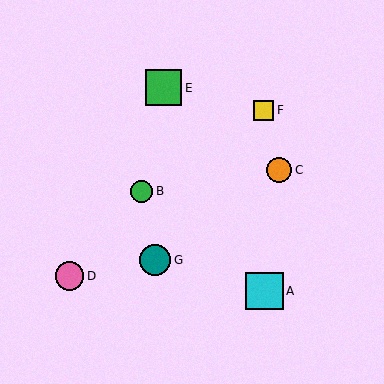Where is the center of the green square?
The center of the green square is at (163, 88).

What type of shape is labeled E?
Shape E is a green square.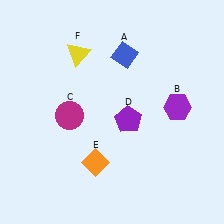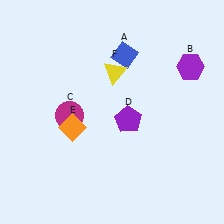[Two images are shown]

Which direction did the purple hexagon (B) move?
The purple hexagon (B) moved up.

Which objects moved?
The objects that moved are: the purple hexagon (B), the orange diamond (E), the yellow triangle (F).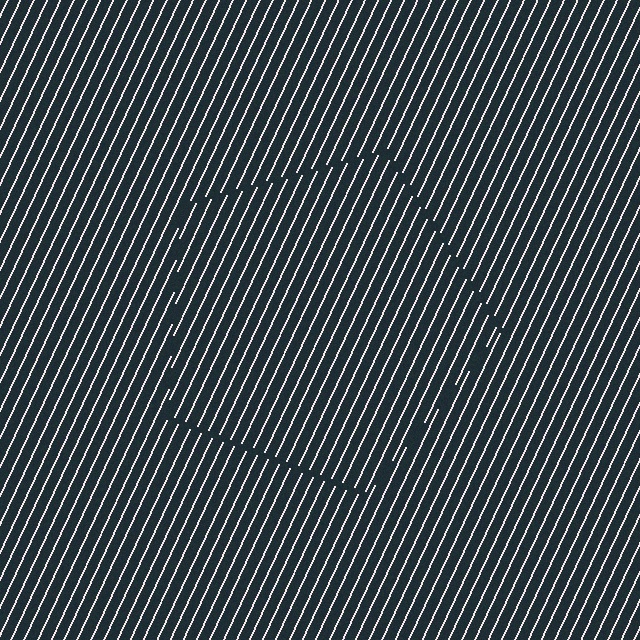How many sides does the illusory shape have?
5 sides — the line-ends trace a pentagon.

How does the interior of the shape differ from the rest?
The interior of the shape contains the same grating, shifted by half a period — the contour is defined by the phase discontinuity where line-ends from the inner and outer gratings abut.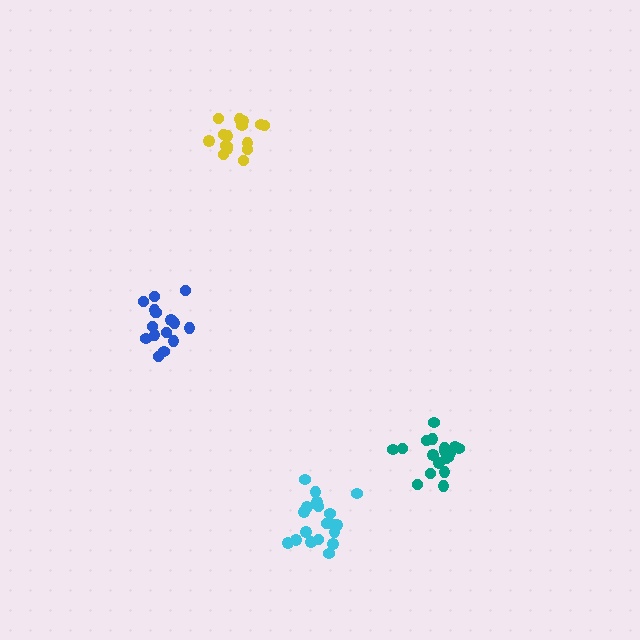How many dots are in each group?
Group 1: 16 dots, Group 2: 19 dots, Group 3: 16 dots, Group 4: 18 dots (69 total).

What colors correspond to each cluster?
The clusters are colored: yellow, cyan, blue, teal.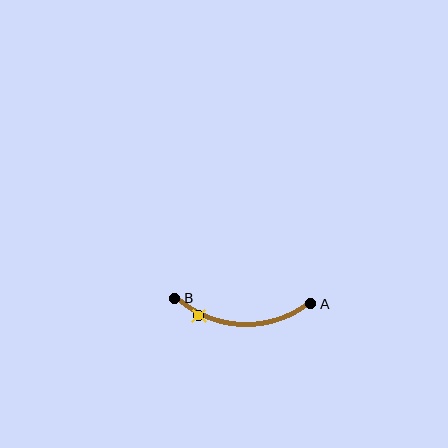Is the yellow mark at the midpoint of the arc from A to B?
No. The yellow mark lies on the arc but is closer to endpoint B. The arc midpoint would be at the point on the curve equidistant along the arc from both A and B.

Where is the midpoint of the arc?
The arc midpoint is the point on the curve farthest from the straight line joining A and B. It sits below that line.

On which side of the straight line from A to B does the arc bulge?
The arc bulges below the straight line connecting A and B.